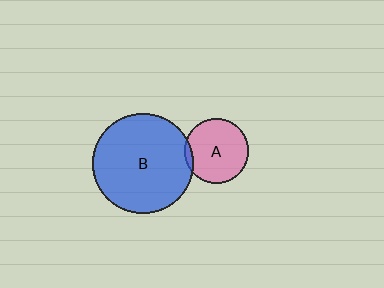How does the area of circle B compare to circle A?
Approximately 2.4 times.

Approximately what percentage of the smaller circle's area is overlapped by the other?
Approximately 5%.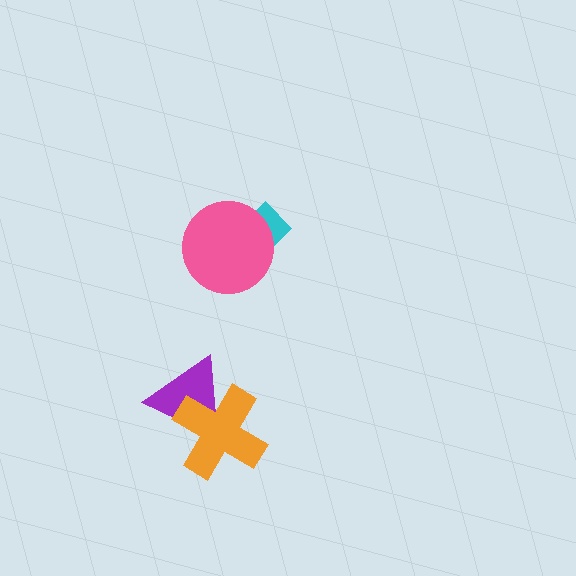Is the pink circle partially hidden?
No, no other shape covers it.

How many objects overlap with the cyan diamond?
1 object overlaps with the cyan diamond.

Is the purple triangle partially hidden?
Yes, it is partially covered by another shape.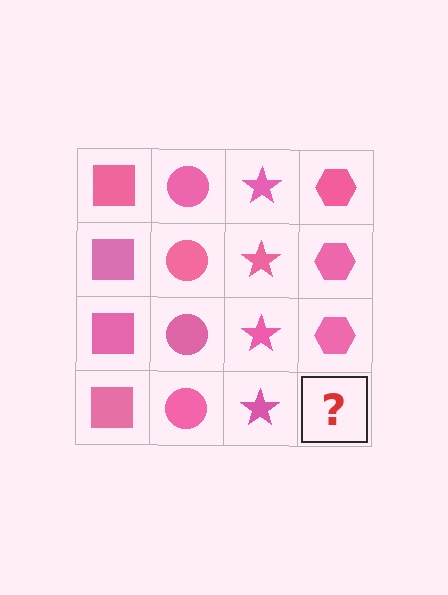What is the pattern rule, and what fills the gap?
The rule is that each column has a consistent shape. The gap should be filled with a pink hexagon.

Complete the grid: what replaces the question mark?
The question mark should be replaced with a pink hexagon.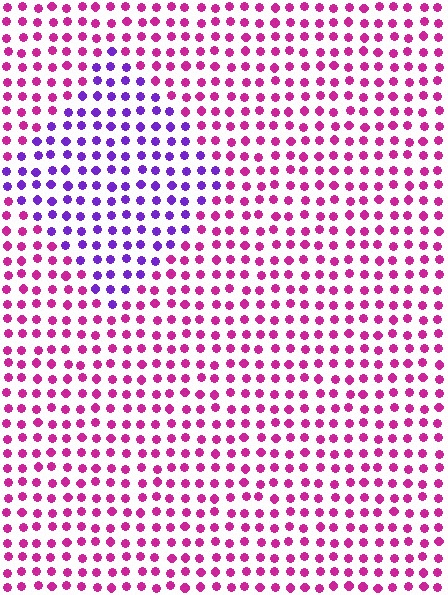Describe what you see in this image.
The image is filled with small magenta elements in a uniform arrangement. A diamond-shaped region is visible where the elements are tinted to a slightly different hue, forming a subtle color boundary.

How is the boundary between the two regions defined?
The boundary is defined purely by a slight shift in hue (about 49 degrees). Spacing, size, and orientation are identical on both sides.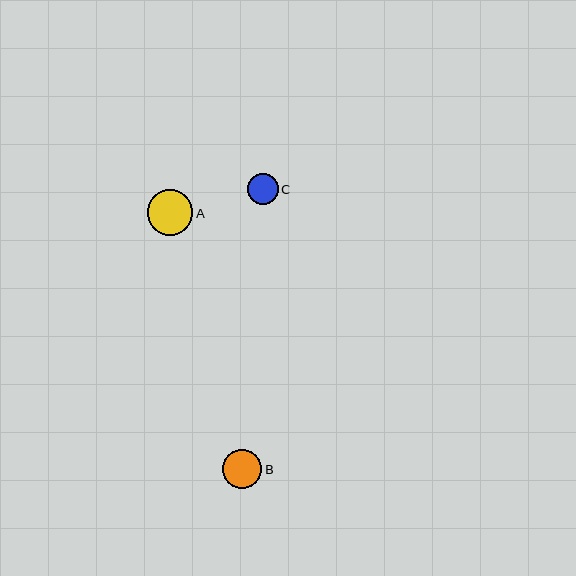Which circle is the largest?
Circle A is the largest with a size of approximately 46 pixels.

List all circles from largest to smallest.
From largest to smallest: A, B, C.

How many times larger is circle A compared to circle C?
Circle A is approximately 1.5 times the size of circle C.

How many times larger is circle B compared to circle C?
Circle B is approximately 1.3 times the size of circle C.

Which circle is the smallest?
Circle C is the smallest with a size of approximately 31 pixels.